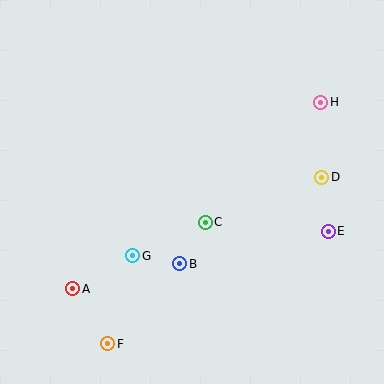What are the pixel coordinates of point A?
Point A is at (73, 289).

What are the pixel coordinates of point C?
Point C is at (205, 222).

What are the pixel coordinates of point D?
Point D is at (322, 177).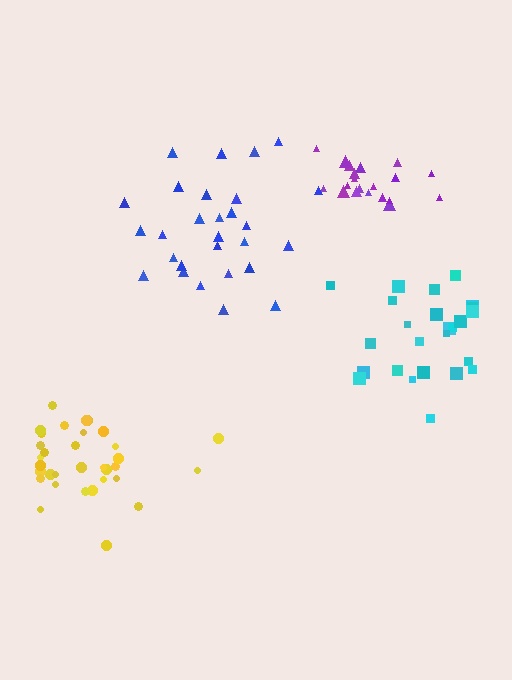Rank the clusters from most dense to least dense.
purple, cyan, yellow, blue.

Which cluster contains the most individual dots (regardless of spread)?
Yellow (33).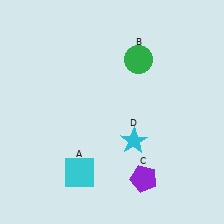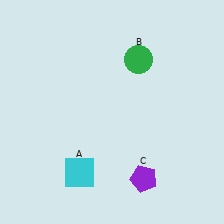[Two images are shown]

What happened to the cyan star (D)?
The cyan star (D) was removed in Image 2. It was in the bottom-right area of Image 1.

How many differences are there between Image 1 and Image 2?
There is 1 difference between the two images.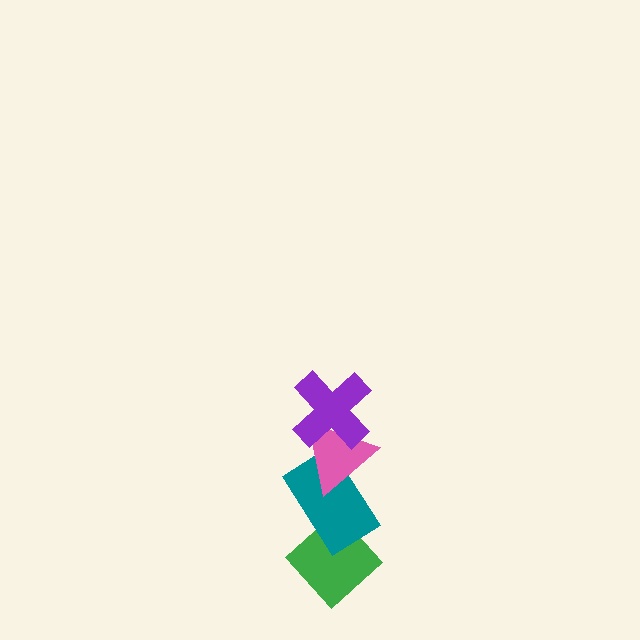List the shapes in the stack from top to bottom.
From top to bottom: the purple cross, the pink triangle, the teal rectangle, the green diamond.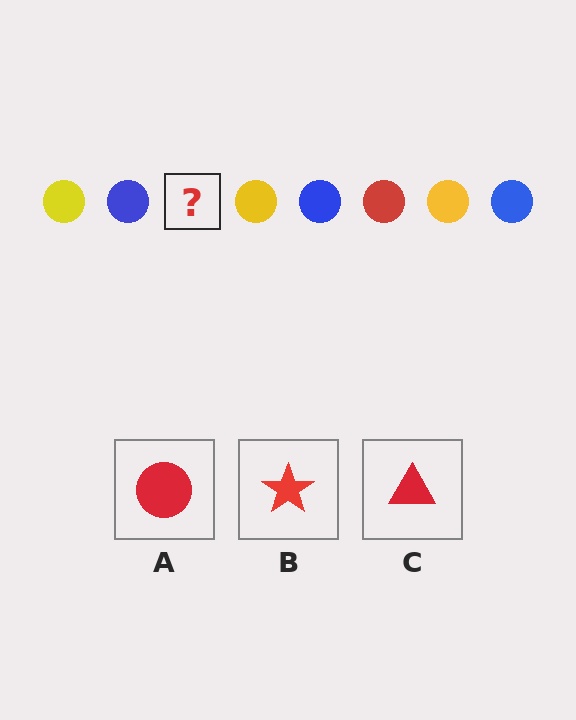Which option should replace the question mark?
Option A.